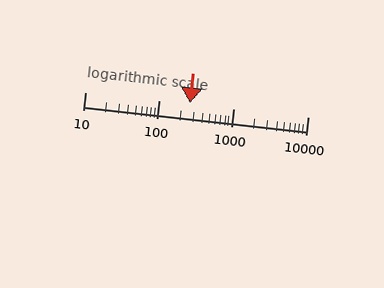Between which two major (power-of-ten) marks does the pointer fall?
The pointer is between 100 and 1000.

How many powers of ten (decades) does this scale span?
The scale spans 3 decades, from 10 to 10000.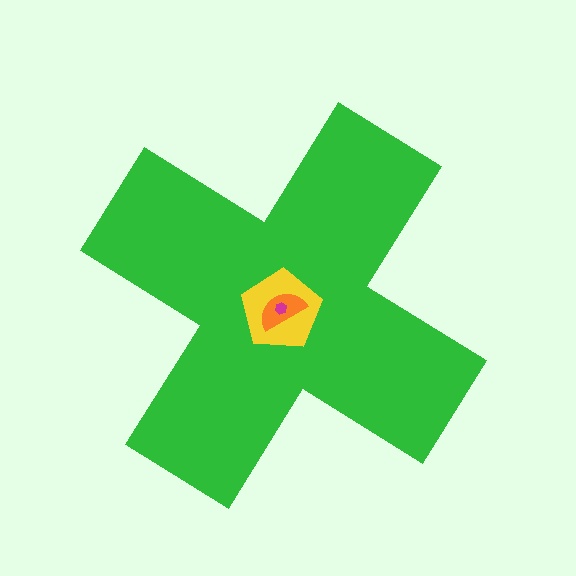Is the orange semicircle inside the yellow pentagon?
Yes.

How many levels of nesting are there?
4.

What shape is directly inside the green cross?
The yellow pentagon.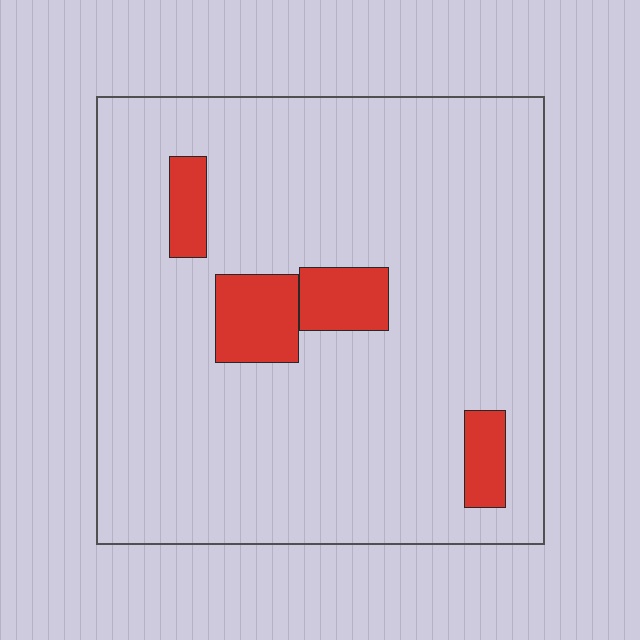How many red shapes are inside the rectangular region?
4.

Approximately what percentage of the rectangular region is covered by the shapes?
Approximately 10%.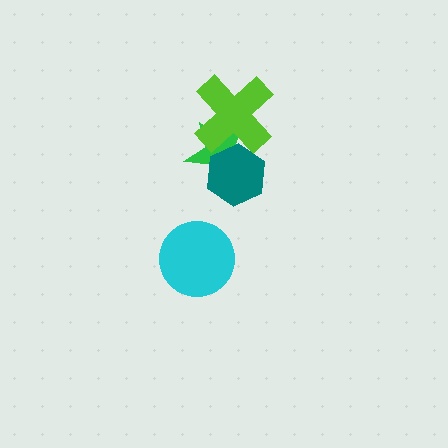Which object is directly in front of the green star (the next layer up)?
The teal hexagon is directly in front of the green star.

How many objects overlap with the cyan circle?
0 objects overlap with the cyan circle.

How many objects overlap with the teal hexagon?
2 objects overlap with the teal hexagon.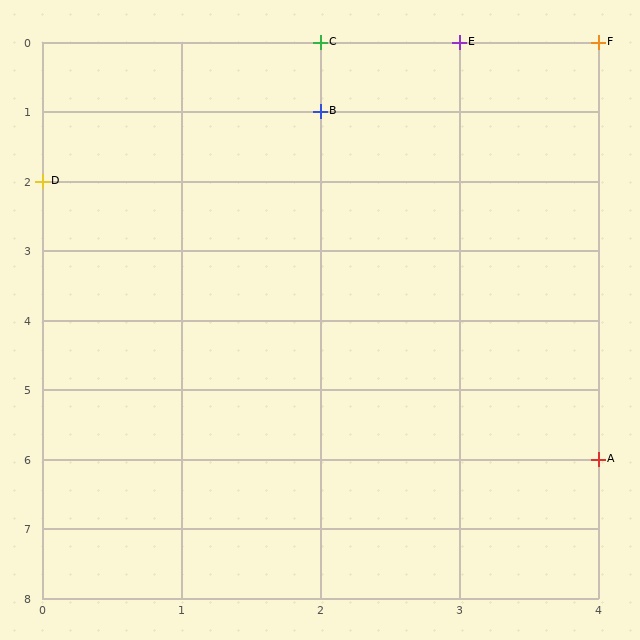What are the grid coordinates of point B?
Point B is at grid coordinates (2, 1).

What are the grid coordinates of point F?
Point F is at grid coordinates (4, 0).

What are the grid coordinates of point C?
Point C is at grid coordinates (2, 0).